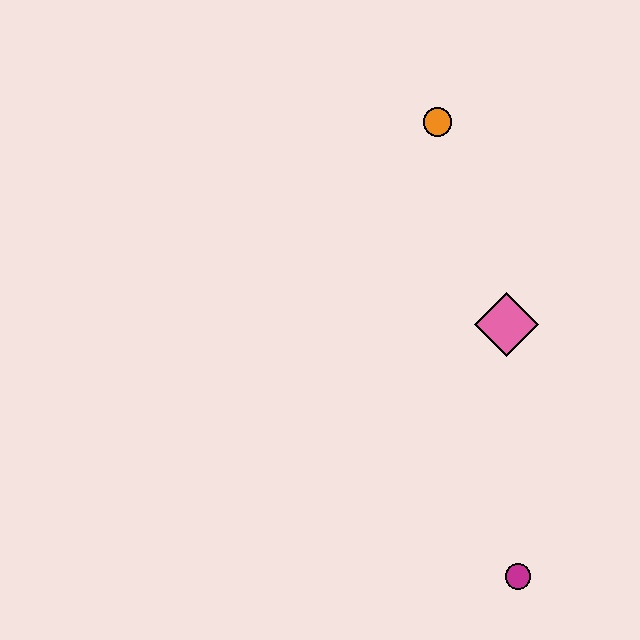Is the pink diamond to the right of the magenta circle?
No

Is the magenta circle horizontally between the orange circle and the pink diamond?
No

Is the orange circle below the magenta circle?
No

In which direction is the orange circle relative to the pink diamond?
The orange circle is above the pink diamond.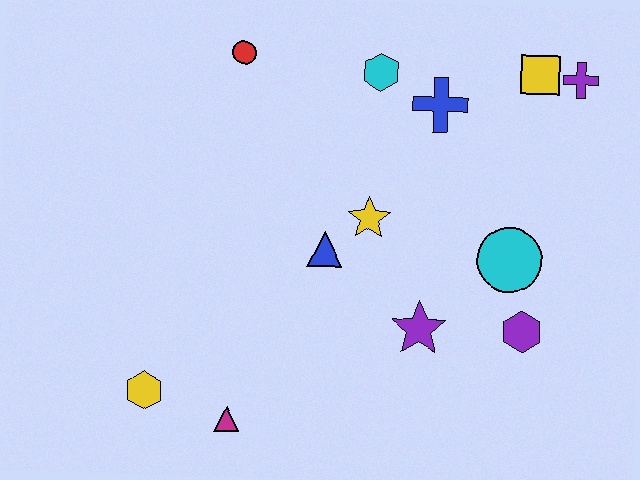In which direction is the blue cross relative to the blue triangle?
The blue cross is above the blue triangle.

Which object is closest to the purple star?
The purple hexagon is closest to the purple star.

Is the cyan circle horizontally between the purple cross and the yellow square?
No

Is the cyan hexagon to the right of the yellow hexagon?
Yes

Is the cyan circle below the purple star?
No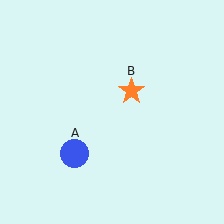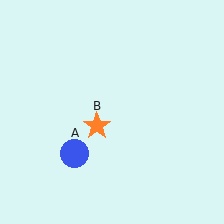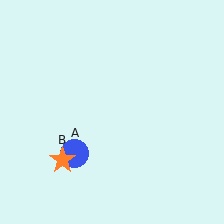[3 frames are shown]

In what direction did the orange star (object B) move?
The orange star (object B) moved down and to the left.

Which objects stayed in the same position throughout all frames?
Blue circle (object A) remained stationary.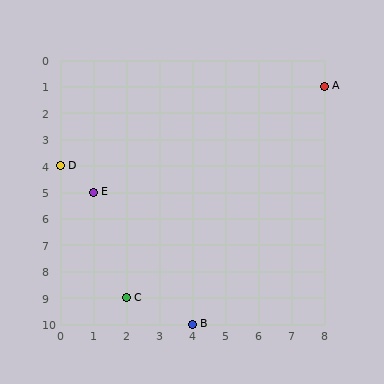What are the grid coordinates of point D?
Point D is at grid coordinates (0, 4).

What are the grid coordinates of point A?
Point A is at grid coordinates (8, 1).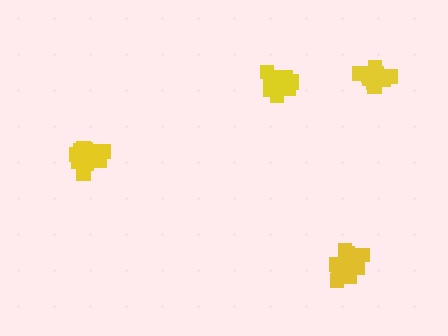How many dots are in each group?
Group 1: 14 dots, Group 2: 18 dots, Group 3: 15 dots, Group 4: 20 dots (67 total).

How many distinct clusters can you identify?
There are 4 distinct clusters.